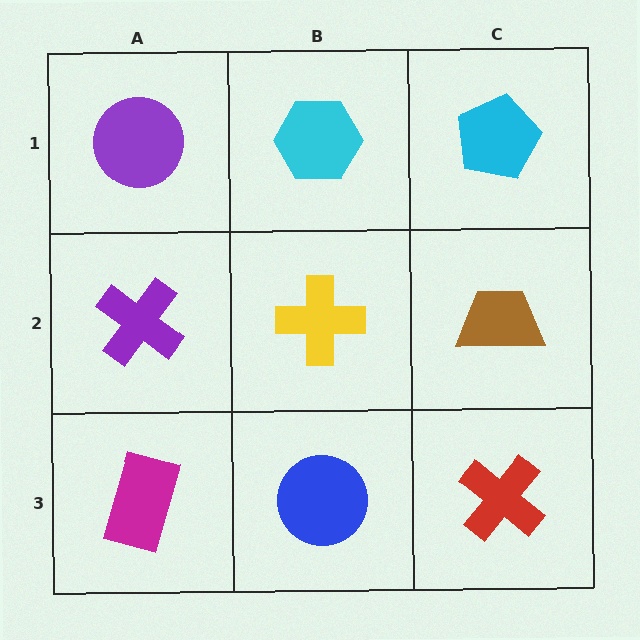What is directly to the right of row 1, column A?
A cyan hexagon.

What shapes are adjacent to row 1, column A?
A purple cross (row 2, column A), a cyan hexagon (row 1, column B).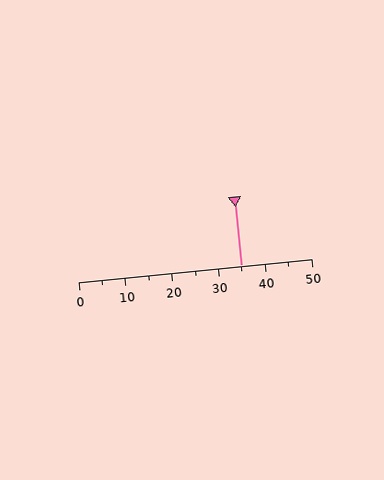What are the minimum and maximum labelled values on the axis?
The axis runs from 0 to 50.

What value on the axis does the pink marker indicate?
The marker indicates approximately 35.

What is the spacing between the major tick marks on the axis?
The major ticks are spaced 10 apart.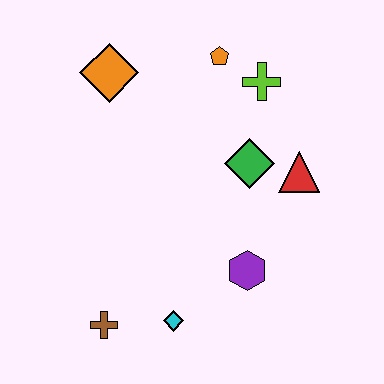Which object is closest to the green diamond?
The red triangle is closest to the green diamond.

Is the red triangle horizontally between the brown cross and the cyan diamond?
No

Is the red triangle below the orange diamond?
Yes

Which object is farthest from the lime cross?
The brown cross is farthest from the lime cross.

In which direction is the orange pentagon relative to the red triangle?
The orange pentagon is above the red triangle.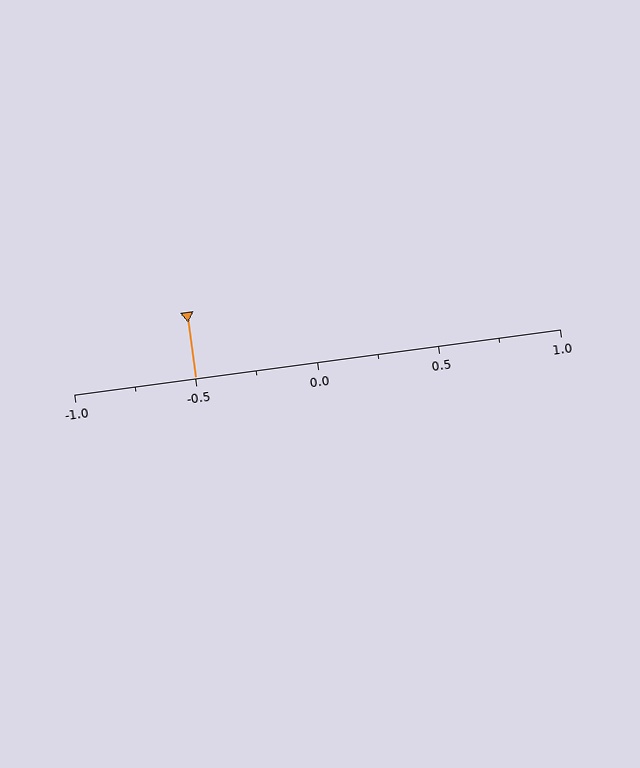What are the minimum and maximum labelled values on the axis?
The axis runs from -1.0 to 1.0.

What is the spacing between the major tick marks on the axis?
The major ticks are spaced 0.5 apart.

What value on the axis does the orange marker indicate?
The marker indicates approximately -0.5.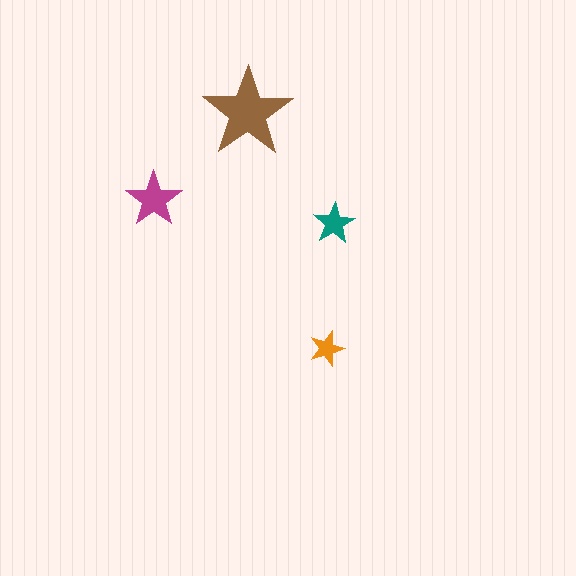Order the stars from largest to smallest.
the brown one, the magenta one, the teal one, the orange one.